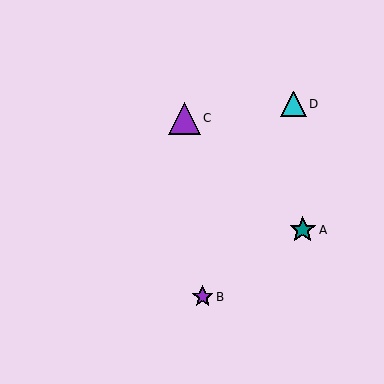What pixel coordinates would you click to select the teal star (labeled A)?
Click at (303, 230) to select the teal star A.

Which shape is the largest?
The purple triangle (labeled C) is the largest.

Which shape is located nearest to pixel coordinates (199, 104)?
The purple triangle (labeled C) at (184, 118) is nearest to that location.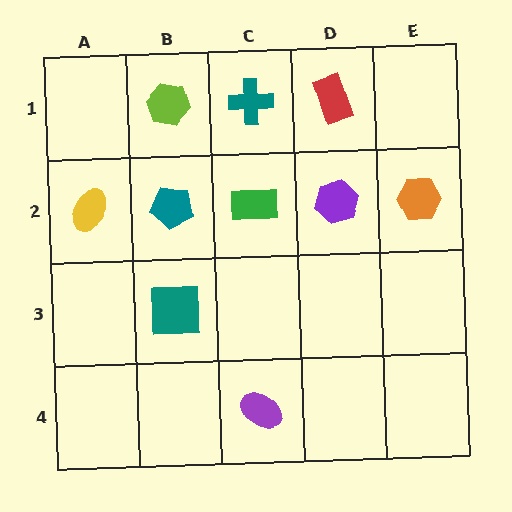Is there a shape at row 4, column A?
No, that cell is empty.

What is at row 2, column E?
An orange hexagon.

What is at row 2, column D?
A purple hexagon.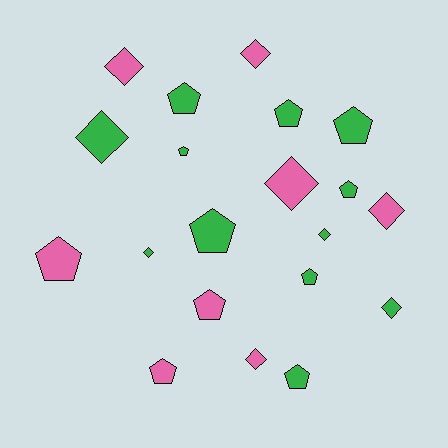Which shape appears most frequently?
Pentagon, with 11 objects.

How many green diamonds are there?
There are 4 green diamonds.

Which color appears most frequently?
Green, with 12 objects.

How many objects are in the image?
There are 20 objects.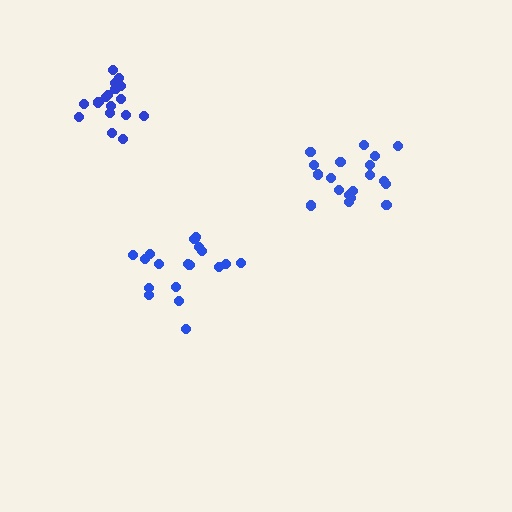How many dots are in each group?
Group 1: 19 dots, Group 2: 18 dots, Group 3: 18 dots (55 total).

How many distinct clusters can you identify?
There are 3 distinct clusters.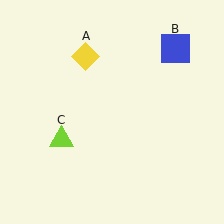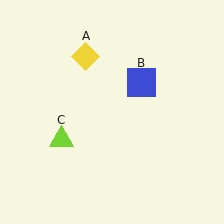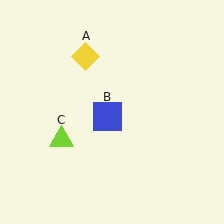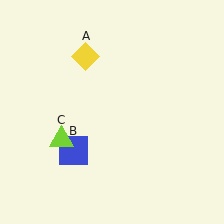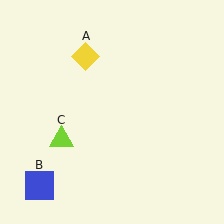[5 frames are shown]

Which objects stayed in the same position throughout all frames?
Yellow diamond (object A) and lime triangle (object C) remained stationary.